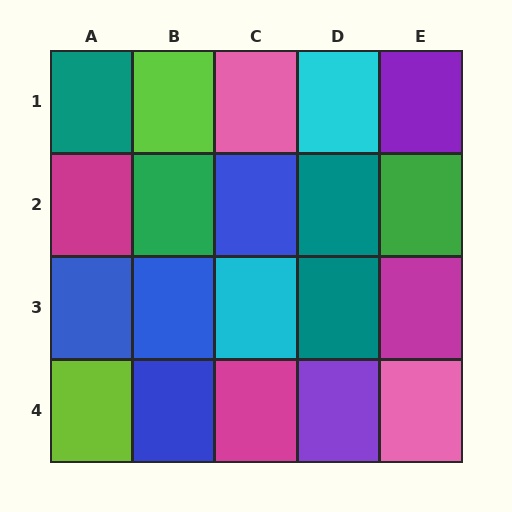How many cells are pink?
2 cells are pink.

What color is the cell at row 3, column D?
Teal.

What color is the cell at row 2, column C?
Blue.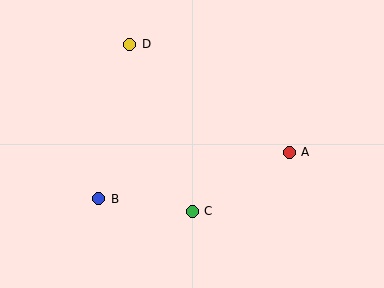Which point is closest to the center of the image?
Point C at (192, 211) is closest to the center.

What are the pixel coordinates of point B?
Point B is at (99, 199).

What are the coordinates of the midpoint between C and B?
The midpoint between C and B is at (146, 205).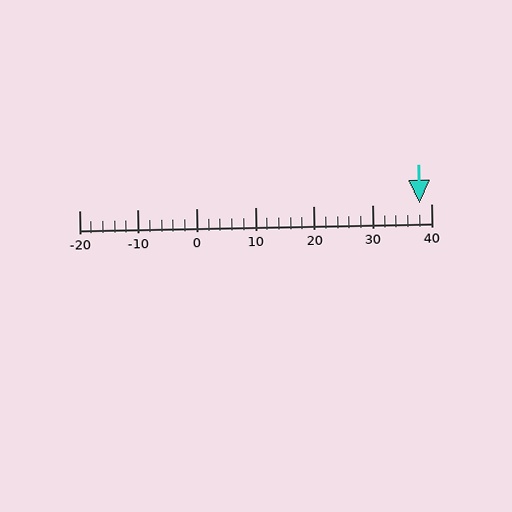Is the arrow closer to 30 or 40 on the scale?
The arrow is closer to 40.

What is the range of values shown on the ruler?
The ruler shows values from -20 to 40.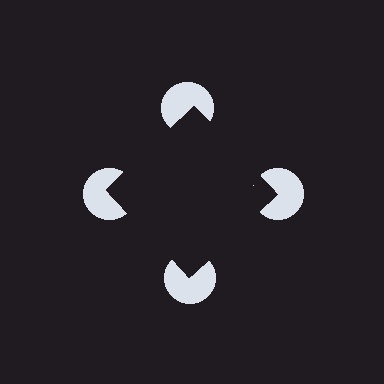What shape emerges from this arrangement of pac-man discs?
An illusory square — its edges are inferred from the aligned wedge cuts in the pac-man discs, not physically drawn.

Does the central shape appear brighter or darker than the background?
It typically appears slightly darker than the background, even though no actual brightness change is drawn.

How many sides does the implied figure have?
4 sides.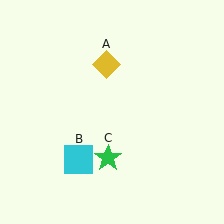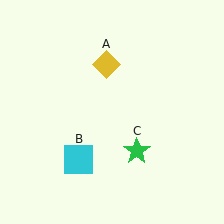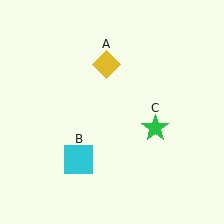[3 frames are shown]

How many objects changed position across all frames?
1 object changed position: green star (object C).